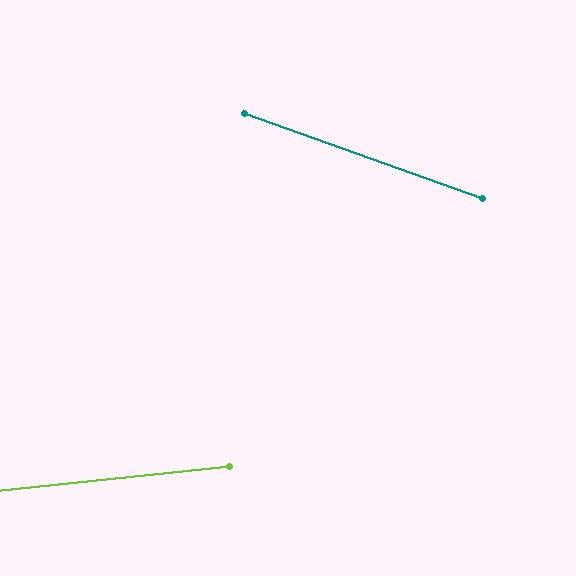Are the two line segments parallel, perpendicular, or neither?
Neither parallel nor perpendicular — they differ by about 26°.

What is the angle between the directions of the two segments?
Approximately 26 degrees.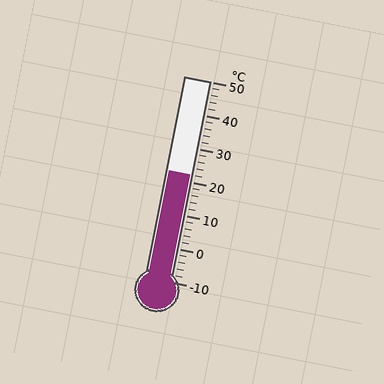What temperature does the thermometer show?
The thermometer shows approximately 22°C.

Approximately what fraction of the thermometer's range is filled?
The thermometer is filled to approximately 55% of its range.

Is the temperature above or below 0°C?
The temperature is above 0°C.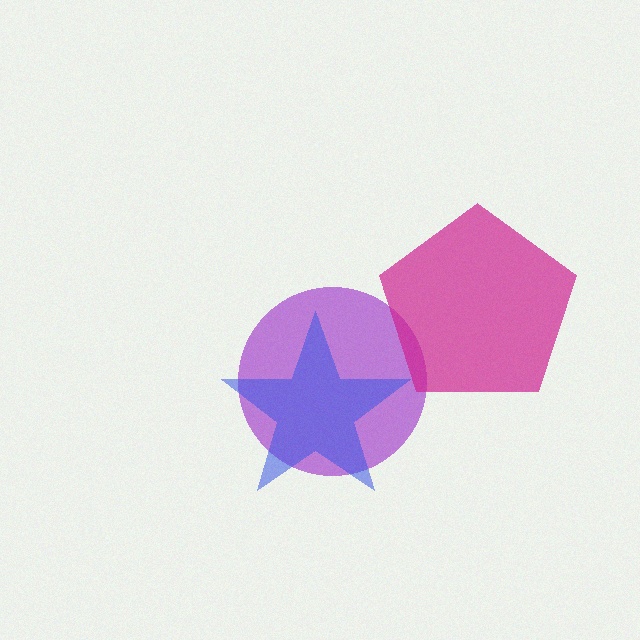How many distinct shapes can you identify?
There are 3 distinct shapes: a purple circle, a magenta pentagon, a blue star.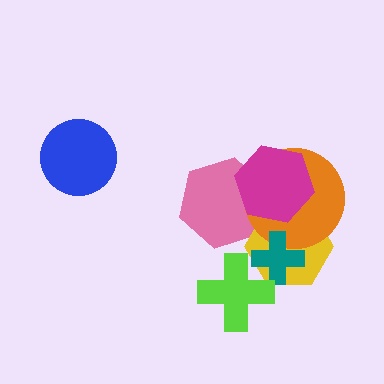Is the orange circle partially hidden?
Yes, it is partially covered by another shape.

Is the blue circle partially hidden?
No, no other shape covers it.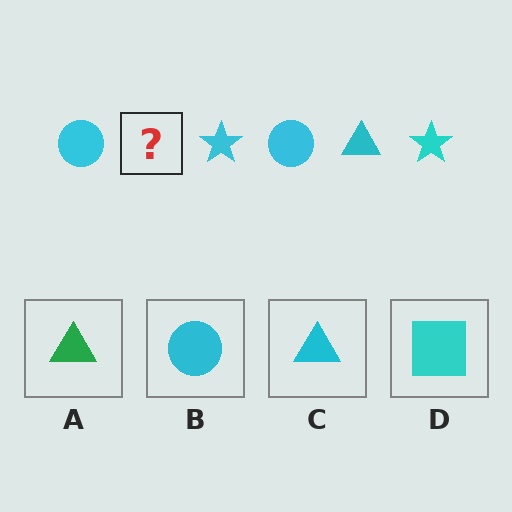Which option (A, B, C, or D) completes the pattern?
C.